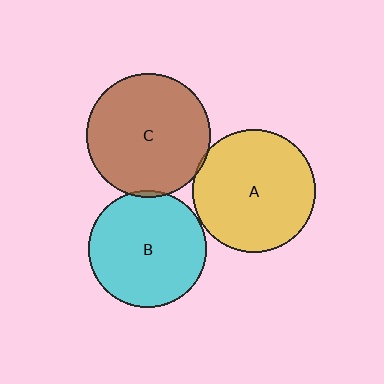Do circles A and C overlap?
Yes.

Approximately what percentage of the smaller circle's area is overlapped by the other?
Approximately 5%.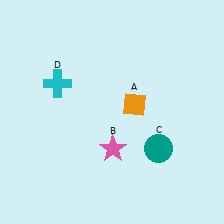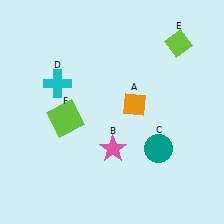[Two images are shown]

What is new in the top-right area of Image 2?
A lime diamond (E) was added in the top-right area of Image 2.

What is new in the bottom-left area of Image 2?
A lime square (F) was added in the bottom-left area of Image 2.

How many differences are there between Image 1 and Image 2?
There are 2 differences between the two images.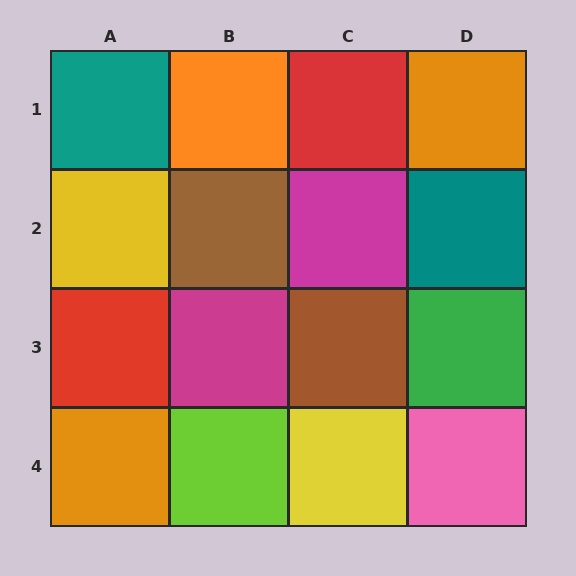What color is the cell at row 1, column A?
Teal.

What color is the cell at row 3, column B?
Magenta.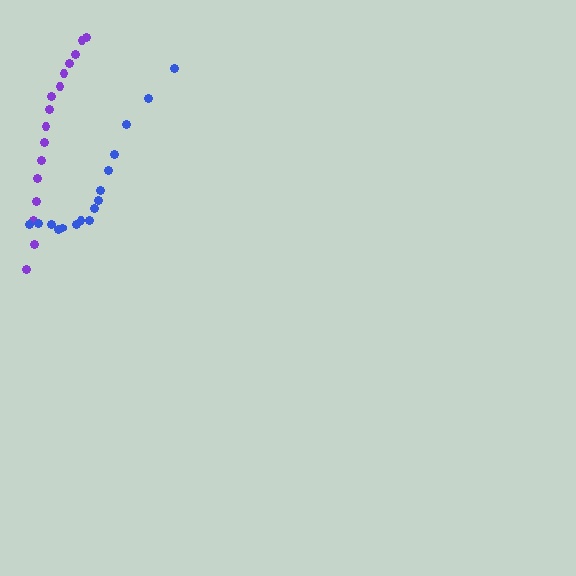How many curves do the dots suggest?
There are 2 distinct paths.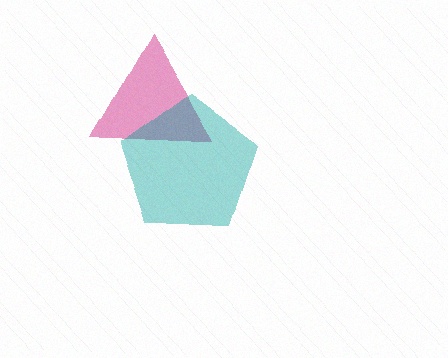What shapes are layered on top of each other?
The layered shapes are: a pink triangle, a teal pentagon.